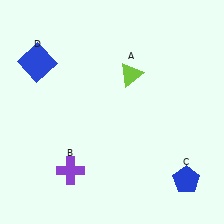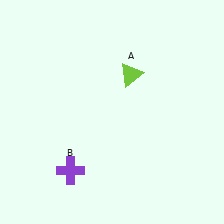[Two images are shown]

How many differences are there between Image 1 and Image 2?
There are 2 differences between the two images.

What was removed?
The blue pentagon (C), the blue square (D) were removed in Image 2.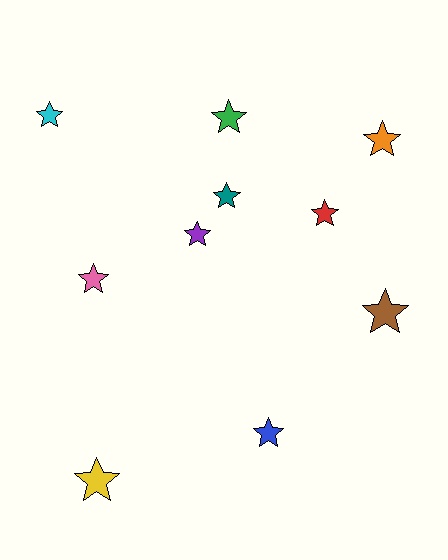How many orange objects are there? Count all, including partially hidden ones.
There is 1 orange object.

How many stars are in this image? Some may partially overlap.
There are 10 stars.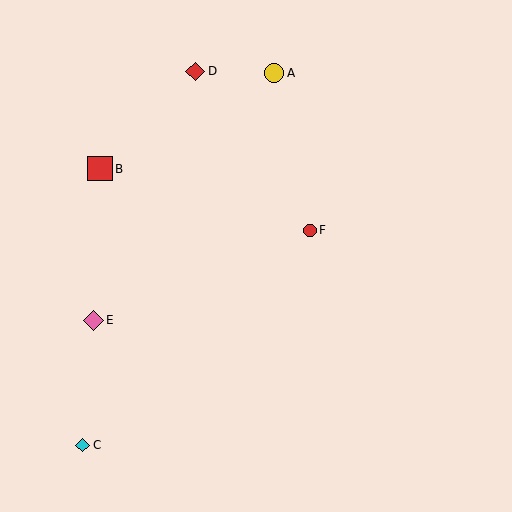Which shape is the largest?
The red square (labeled B) is the largest.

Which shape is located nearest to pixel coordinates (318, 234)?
The red circle (labeled F) at (310, 230) is nearest to that location.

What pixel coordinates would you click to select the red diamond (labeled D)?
Click at (195, 71) to select the red diamond D.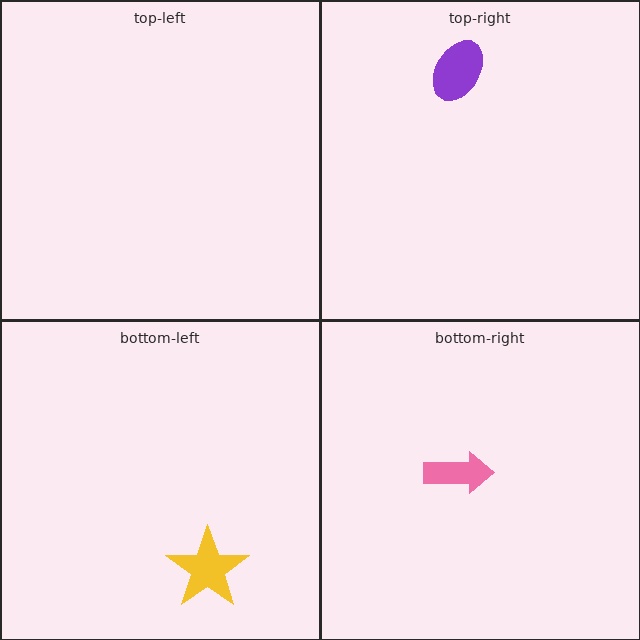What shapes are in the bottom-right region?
The pink arrow.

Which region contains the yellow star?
The bottom-left region.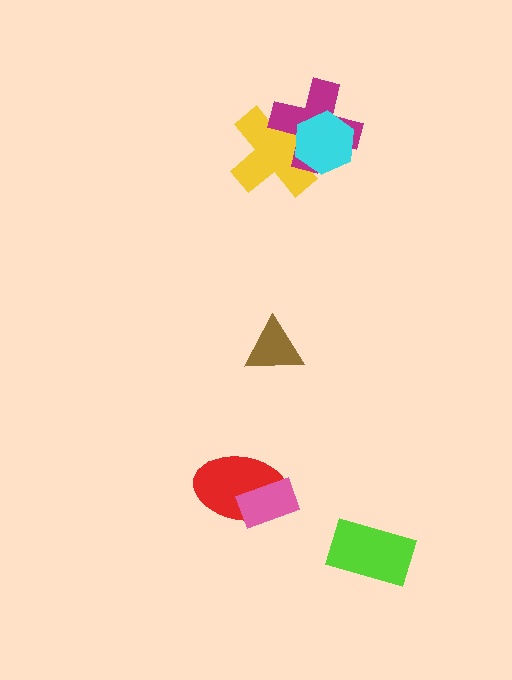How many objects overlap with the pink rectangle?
1 object overlaps with the pink rectangle.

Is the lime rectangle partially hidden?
No, no other shape covers it.